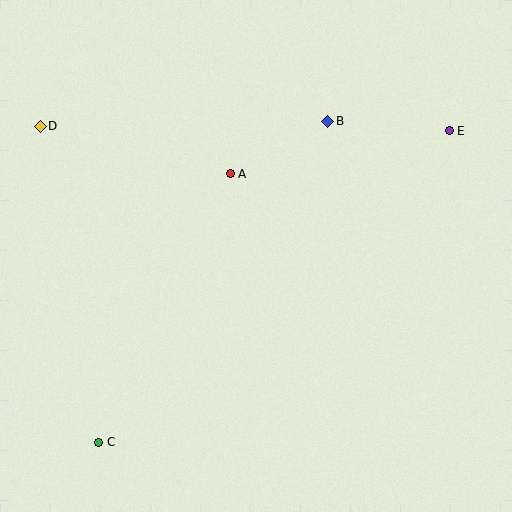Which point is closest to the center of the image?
Point A at (230, 174) is closest to the center.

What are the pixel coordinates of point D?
Point D is at (40, 126).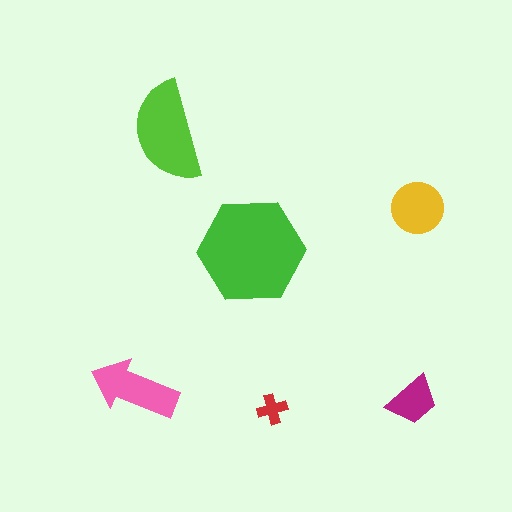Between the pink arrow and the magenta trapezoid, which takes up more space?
The pink arrow.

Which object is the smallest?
The red cross.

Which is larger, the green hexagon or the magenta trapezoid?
The green hexagon.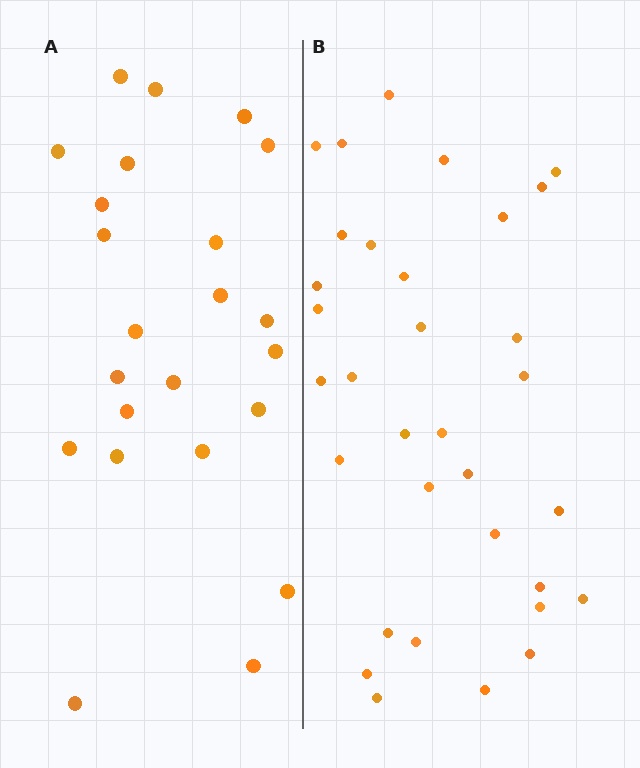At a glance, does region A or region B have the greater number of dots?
Region B (the right region) has more dots.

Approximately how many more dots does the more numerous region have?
Region B has roughly 10 or so more dots than region A.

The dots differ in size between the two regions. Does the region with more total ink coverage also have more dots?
No. Region A has more total ink coverage because its dots are larger, but region B actually contains more individual dots. Total area can be misleading — the number of items is what matters here.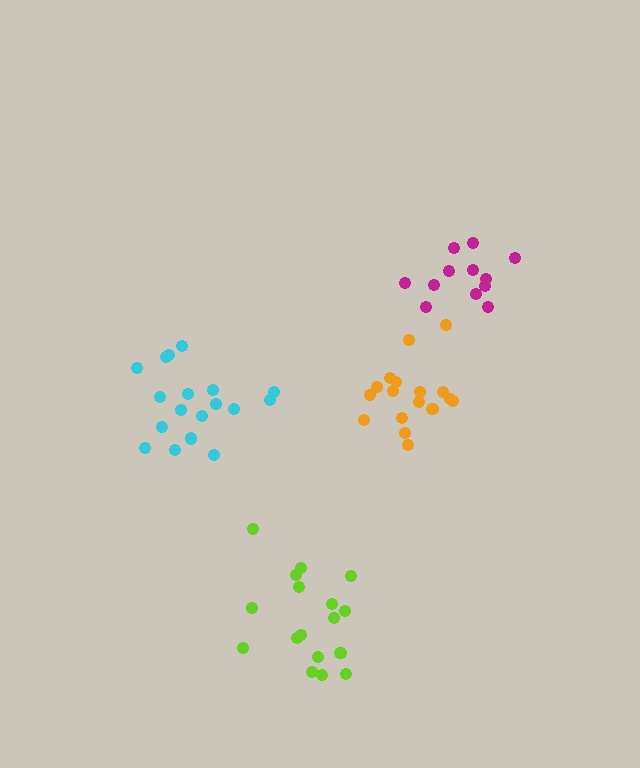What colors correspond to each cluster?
The clusters are colored: lime, magenta, orange, cyan.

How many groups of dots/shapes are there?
There are 4 groups.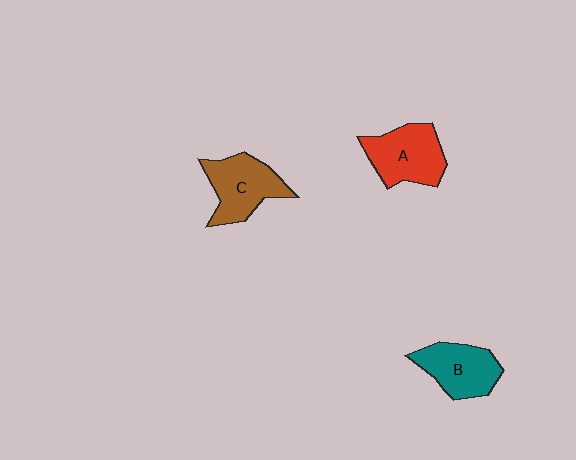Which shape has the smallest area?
Shape B (teal).